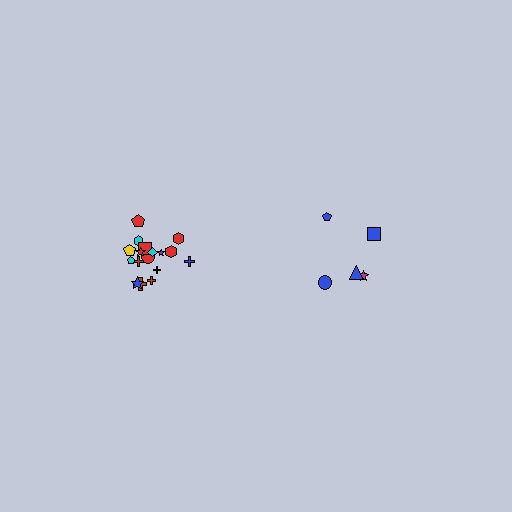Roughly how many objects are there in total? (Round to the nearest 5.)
Roughly 25 objects in total.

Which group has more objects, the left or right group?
The left group.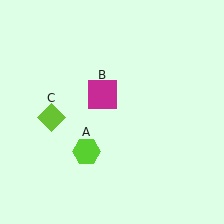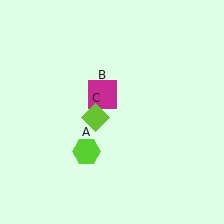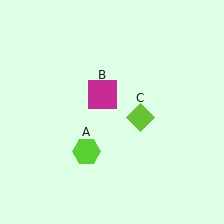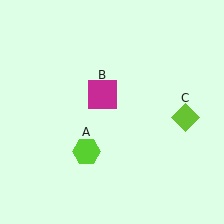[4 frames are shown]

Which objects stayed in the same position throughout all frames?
Lime hexagon (object A) and magenta square (object B) remained stationary.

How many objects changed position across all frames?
1 object changed position: lime diamond (object C).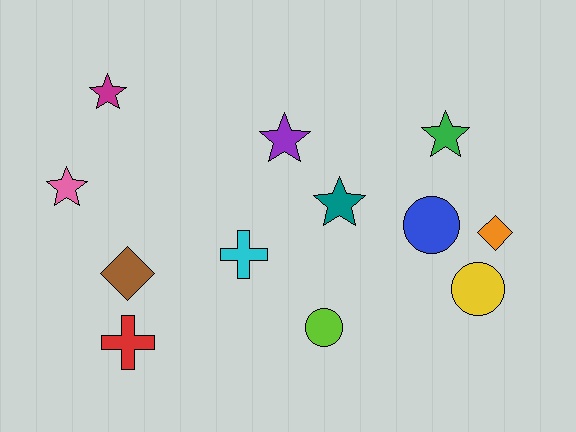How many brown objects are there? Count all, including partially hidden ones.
There is 1 brown object.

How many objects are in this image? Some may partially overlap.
There are 12 objects.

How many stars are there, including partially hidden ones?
There are 5 stars.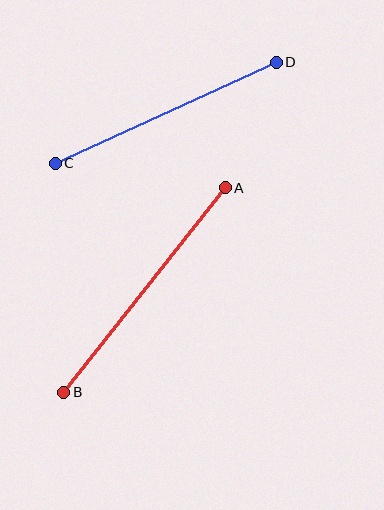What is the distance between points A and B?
The distance is approximately 261 pixels.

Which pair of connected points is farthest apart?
Points A and B are farthest apart.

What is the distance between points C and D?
The distance is approximately 243 pixels.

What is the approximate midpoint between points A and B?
The midpoint is at approximately (145, 290) pixels.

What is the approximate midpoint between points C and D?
The midpoint is at approximately (166, 113) pixels.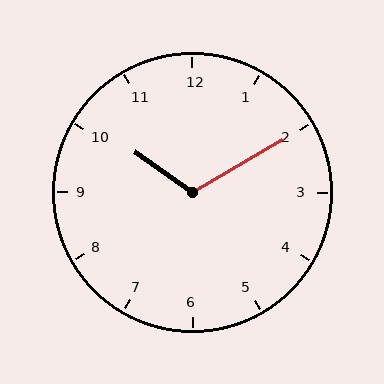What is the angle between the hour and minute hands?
Approximately 115 degrees.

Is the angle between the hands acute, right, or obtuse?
It is obtuse.